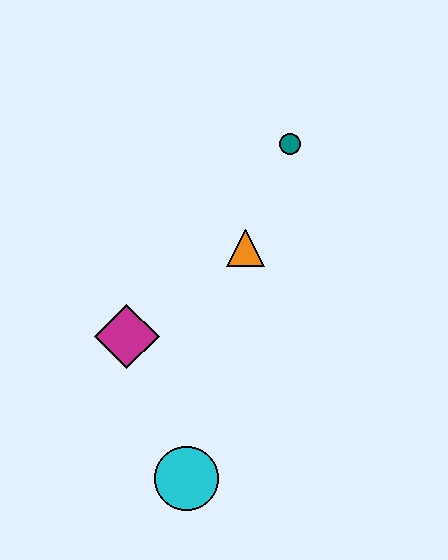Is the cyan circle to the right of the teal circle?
No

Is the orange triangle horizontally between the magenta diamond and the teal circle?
Yes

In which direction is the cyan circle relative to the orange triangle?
The cyan circle is below the orange triangle.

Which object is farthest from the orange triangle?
The cyan circle is farthest from the orange triangle.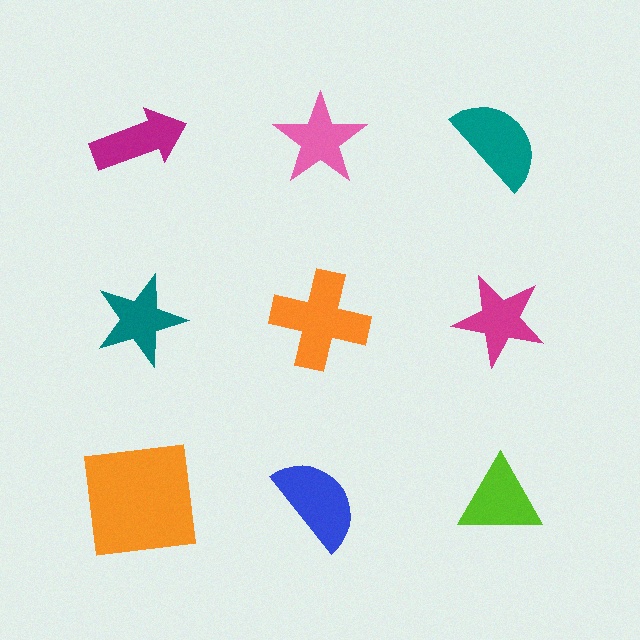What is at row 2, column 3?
A magenta star.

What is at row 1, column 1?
A magenta arrow.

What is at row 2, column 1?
A teal star.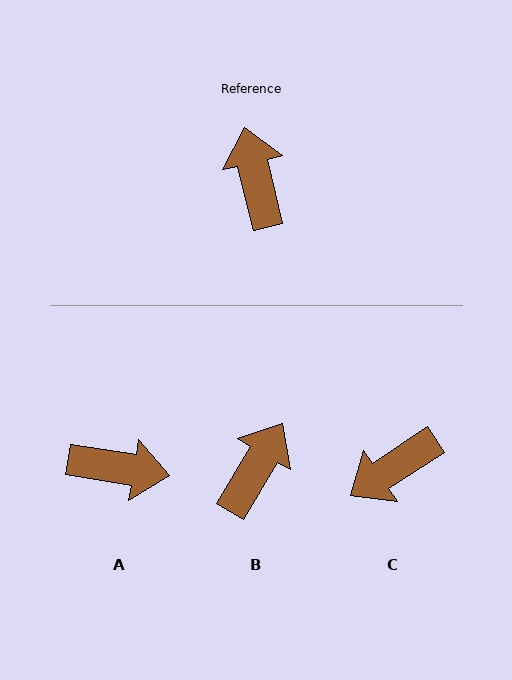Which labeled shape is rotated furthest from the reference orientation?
A, about 113 degrees away.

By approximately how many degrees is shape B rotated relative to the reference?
Approximately 44 degrees clockwise.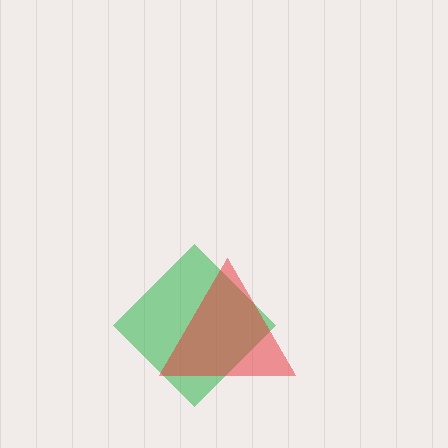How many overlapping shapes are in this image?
There are 2 overlapping shapes in the image.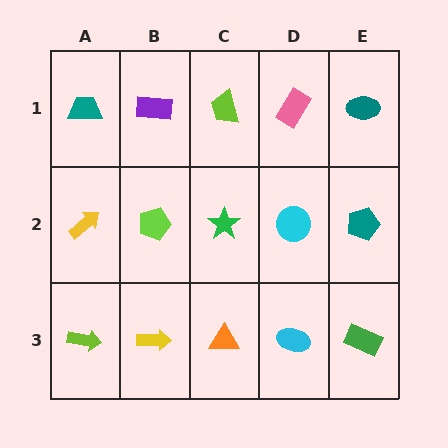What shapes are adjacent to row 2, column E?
A teal ellipse (row 1, column E), a green rectangle (row 3, column E), a cyan circle (row 2, column D).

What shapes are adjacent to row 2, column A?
A teal trapezoid (row 1, column A), a lime arrow (row 3, column A), a lime pentagon (row 2, column B).